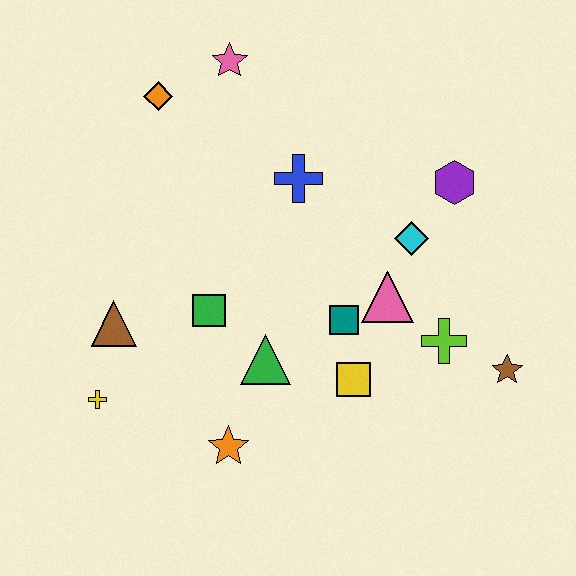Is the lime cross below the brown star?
No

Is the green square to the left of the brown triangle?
No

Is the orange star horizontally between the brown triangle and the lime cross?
Yes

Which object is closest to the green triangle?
The green square is closest to the green triangle.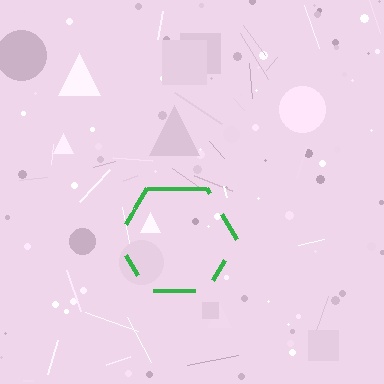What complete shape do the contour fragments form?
The contour fragments form a hexagon.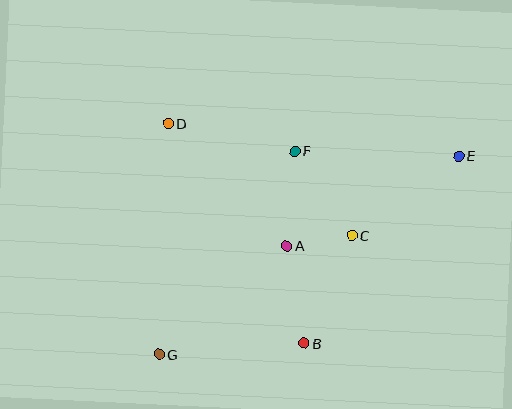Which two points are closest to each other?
Points A and C are closest to each other.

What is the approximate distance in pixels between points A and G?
The distance between A and G is approximately 168 pixels.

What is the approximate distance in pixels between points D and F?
The distance between D and F is approximately 130 pixels.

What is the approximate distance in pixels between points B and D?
The distance between B and D is approximately 259 pixels.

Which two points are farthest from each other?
Points E and G are farthest from each other.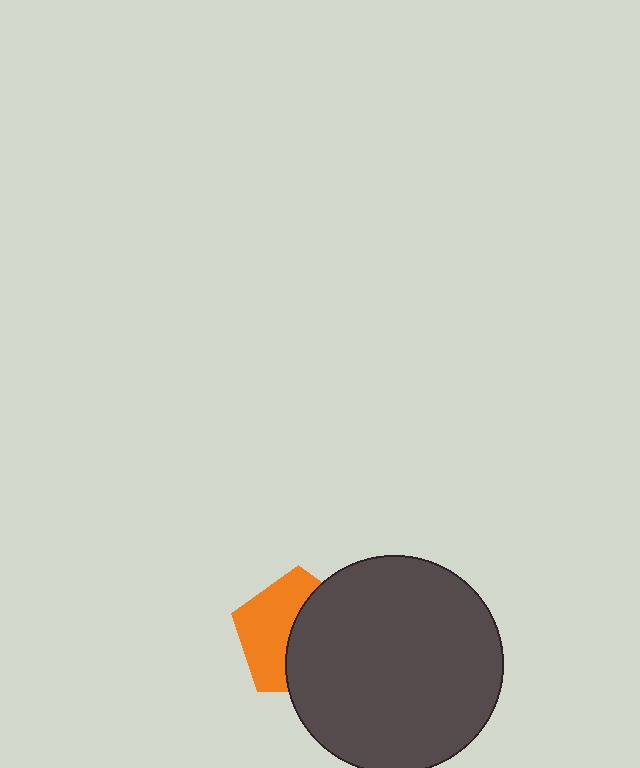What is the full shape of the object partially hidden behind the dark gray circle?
The partially hidden object is an orange pentagon.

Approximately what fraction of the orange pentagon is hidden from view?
Roughly 52% of the orange pentagon is hidden behind the dark gray circle.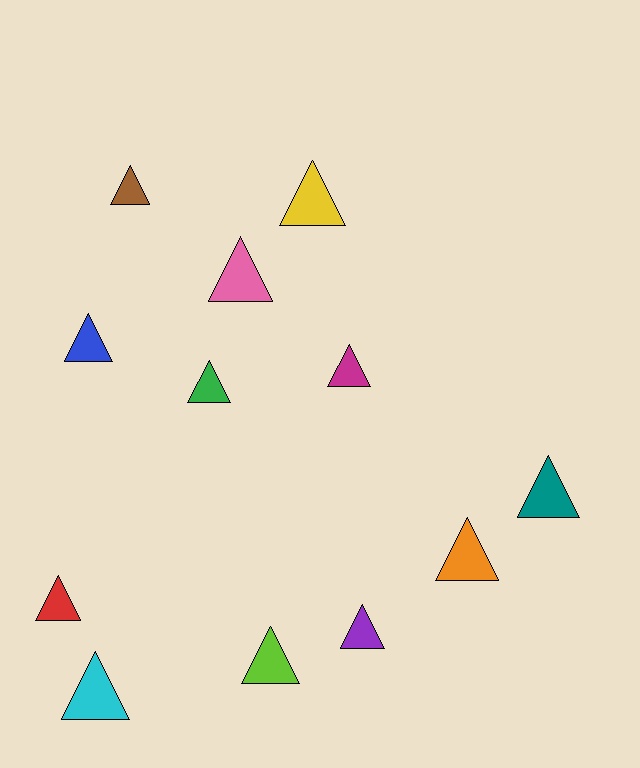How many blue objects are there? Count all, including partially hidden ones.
There is 1 blue object.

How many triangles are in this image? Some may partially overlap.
There are 12 triangles.